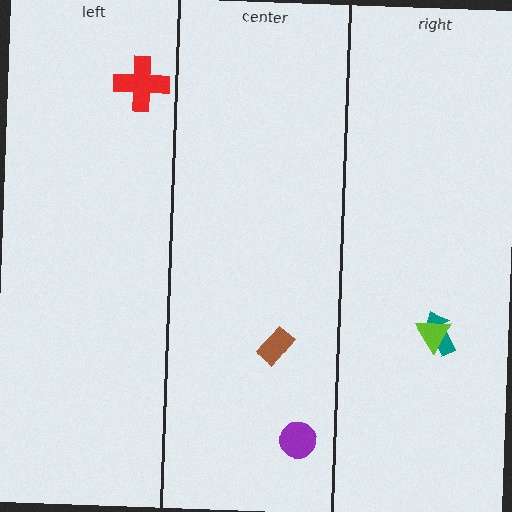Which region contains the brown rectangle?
The center region.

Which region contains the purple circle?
The center region.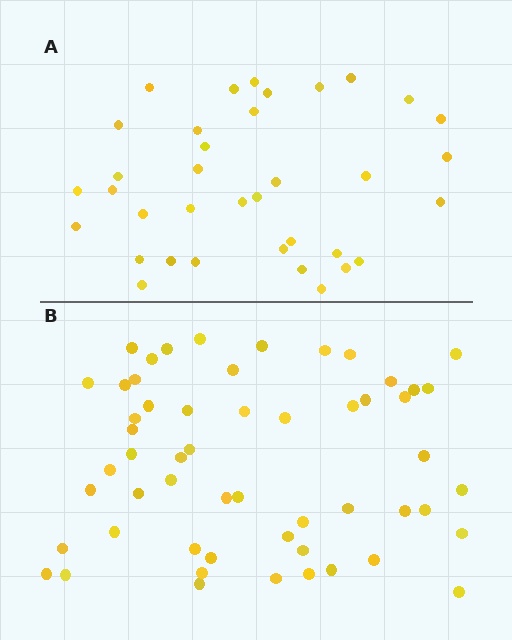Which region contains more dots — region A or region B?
Region B (the bottom region) has more dots.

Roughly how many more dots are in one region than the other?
Region B has approximately 20 more dots than region A.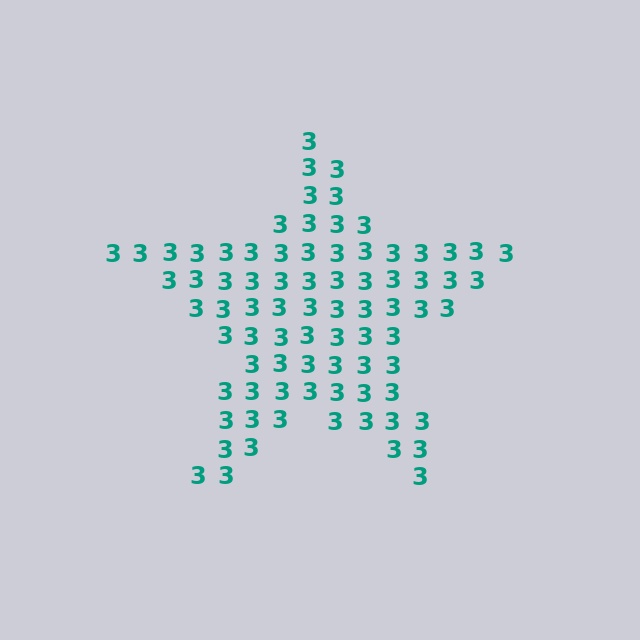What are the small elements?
The small elements are digit 3's.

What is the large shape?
The large shape is a star.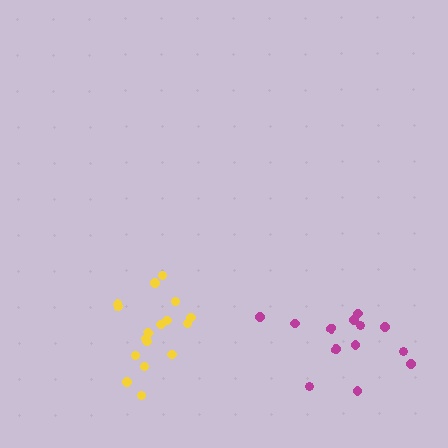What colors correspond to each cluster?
The clusters are colored: yellow, magenta.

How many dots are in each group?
Group 1: 17 dots, Group 2: 13 dots (30 total).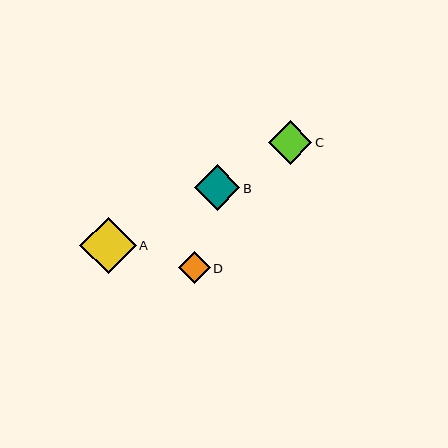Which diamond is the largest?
Diamond A is the largest with a size of approximately 57 pixels.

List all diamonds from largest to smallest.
From largest to smallest: A, B, C, D.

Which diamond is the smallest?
Diamond D is the smallest with a size of approximately 32 pixels.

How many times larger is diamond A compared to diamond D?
Diamond A is approximately 1.8 times the size of diamond D.